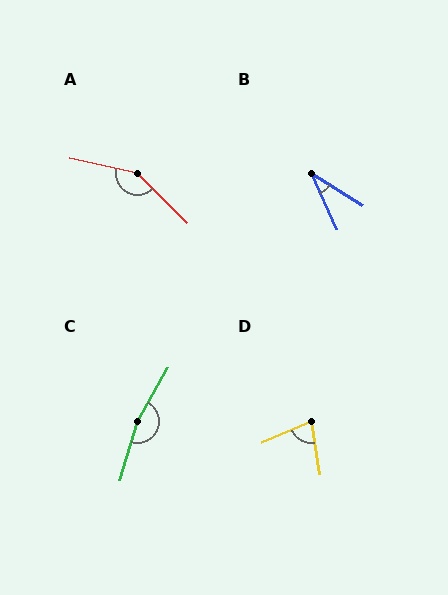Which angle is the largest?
C, at approximately 166 degrees.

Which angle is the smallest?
B, at approximately 34 degrees.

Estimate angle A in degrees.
Approximately 148 degrees.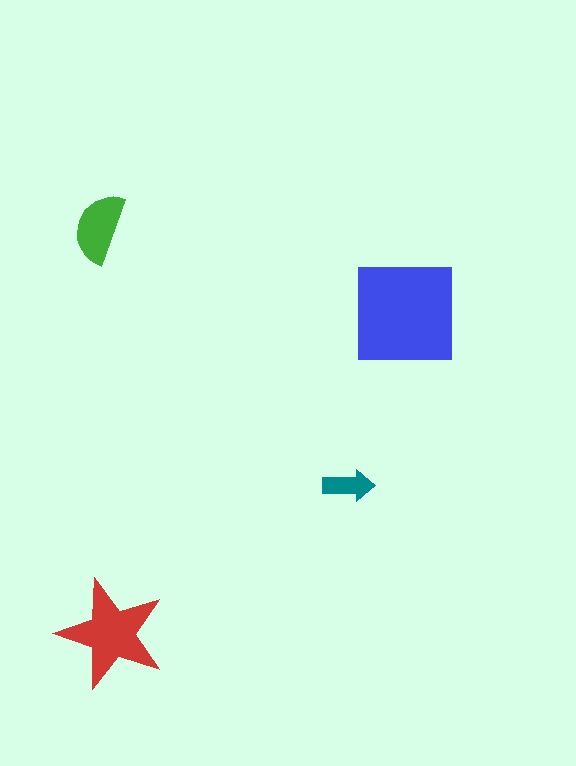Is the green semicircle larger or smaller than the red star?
Smaller.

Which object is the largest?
The blue square.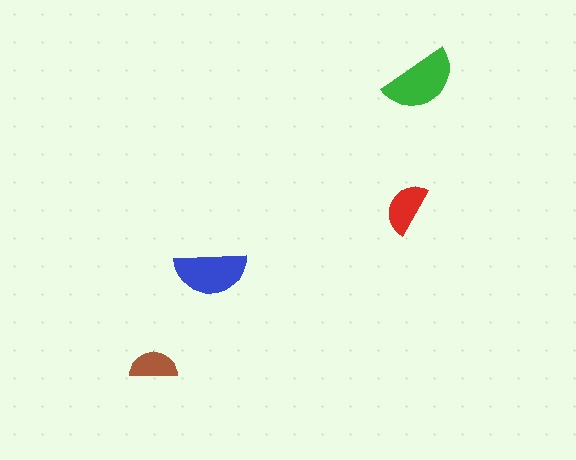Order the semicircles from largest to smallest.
the green one, the blue one, the red one, the brown one.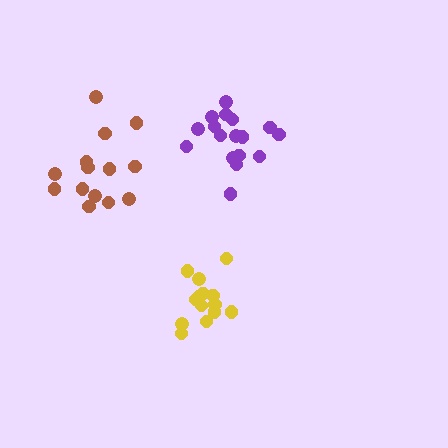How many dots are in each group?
Group 1: 14 dots, Group 2: 14 dots, Group 3: 17 dots (45 total).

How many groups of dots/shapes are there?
There are 3 groups.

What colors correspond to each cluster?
The clusters are colored: yellow, brown, purple.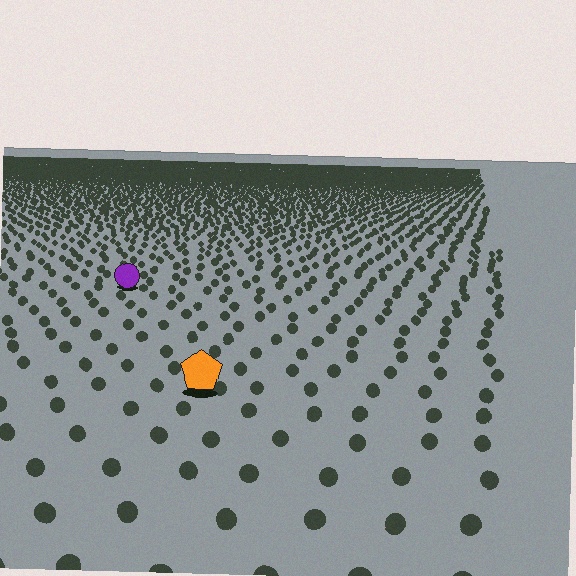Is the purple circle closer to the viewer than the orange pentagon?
No. The orange pentagon is closer — you can tell from the texture gradient: the ground texture is coarser near it.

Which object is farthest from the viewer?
The purple circle is farthest from the viewer. It appears smaller and the ground texture around it is denser.